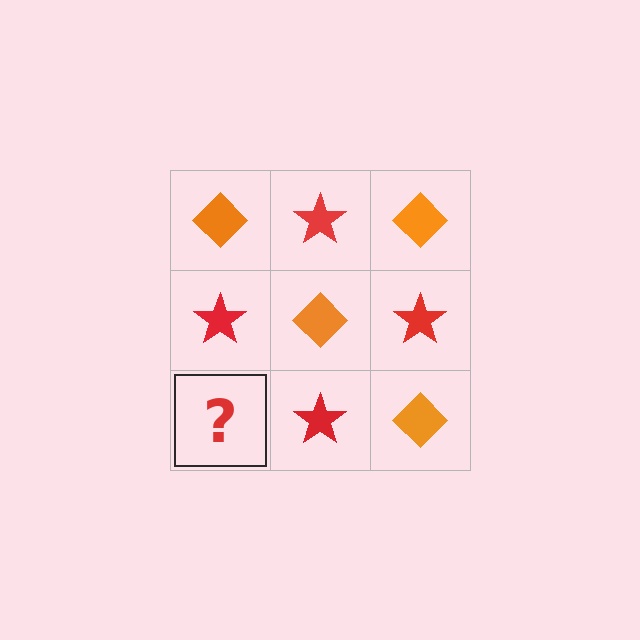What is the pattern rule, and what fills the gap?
The rule is that it alternates orange diamond and red star in a checkerboard pattern. The gap should be filled with an orange diamond.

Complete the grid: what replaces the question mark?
The question mark should be replaced with an orange diamond.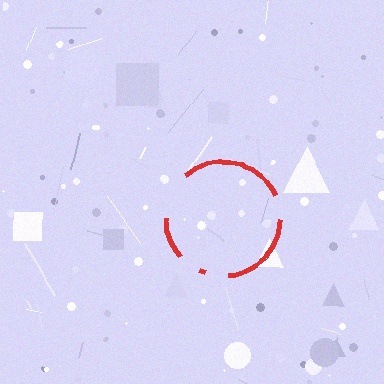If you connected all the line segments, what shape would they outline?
They would outline a circle.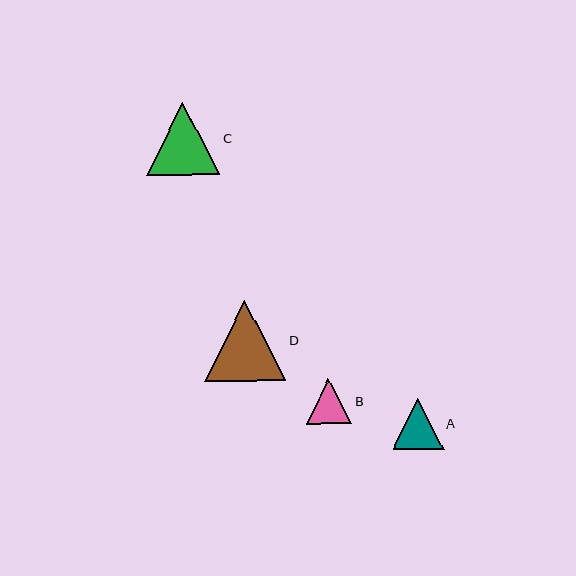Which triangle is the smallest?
Triangle B is the smallest with a size of approximately 46 pixels.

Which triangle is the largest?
Triangle D is the largest with a size of approximately 81 pixels.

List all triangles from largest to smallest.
From largest to smallest: D, C, A, B.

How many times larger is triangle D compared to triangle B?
Triangle D is approximately 1.8 times the size of triangle B.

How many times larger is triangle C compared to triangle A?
Triangle C is approximately 1.4 times the size of triangle A.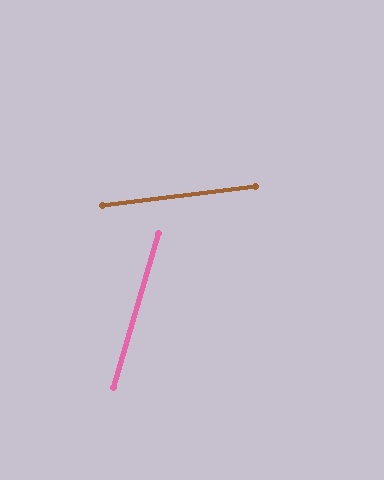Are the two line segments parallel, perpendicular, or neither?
Neither parallel nor perpendicular — they differ by about 67°.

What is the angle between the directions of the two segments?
Approximately 67 degrees.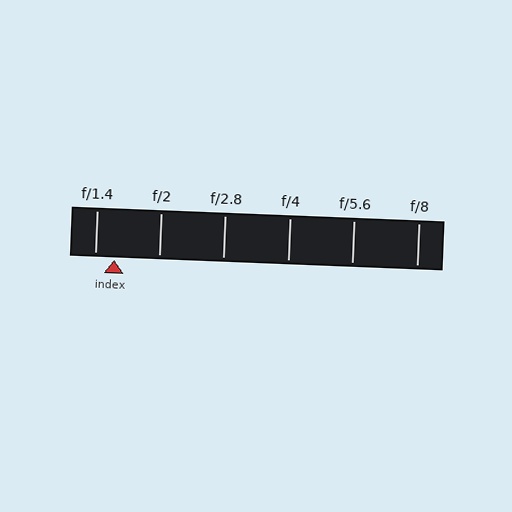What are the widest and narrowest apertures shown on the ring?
The widest aperture shown is f/1.4 and the narrowest is f/8.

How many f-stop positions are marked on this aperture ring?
There are 6 f-stop positions marked.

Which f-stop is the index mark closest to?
The index mark is closest to f/1.4.